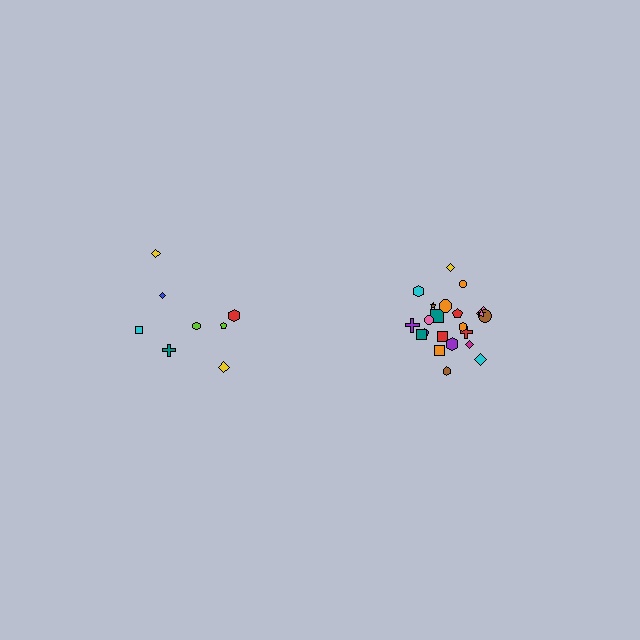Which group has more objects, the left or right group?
The right group.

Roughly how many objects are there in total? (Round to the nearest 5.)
Roughly 30 objects in total.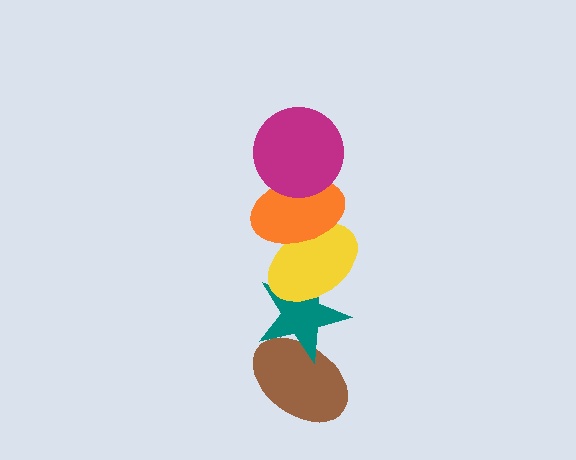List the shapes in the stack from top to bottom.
From top to bottom: the magenta circle, the orange ellipse, the yellow ellipse, the teal star, the brown ellipse.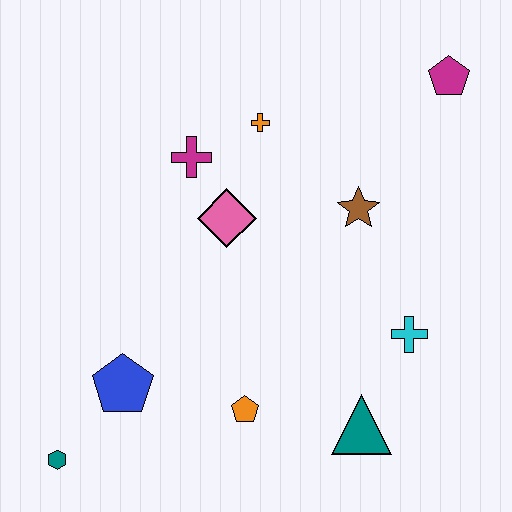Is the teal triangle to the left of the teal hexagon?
No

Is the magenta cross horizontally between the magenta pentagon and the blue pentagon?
Yes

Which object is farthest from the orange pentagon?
The magenta pentagon is farthest from the orange pentagon.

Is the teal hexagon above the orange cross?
No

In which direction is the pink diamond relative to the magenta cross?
The pink diamond is below the magenta cross.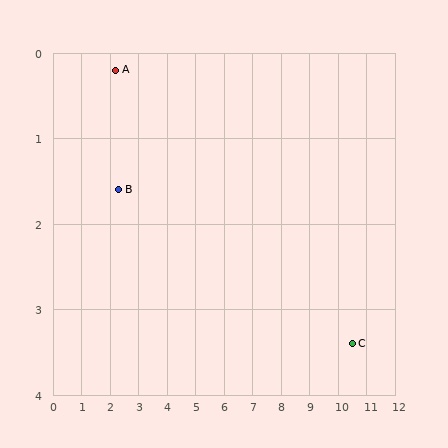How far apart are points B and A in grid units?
Points B and A are about 1.4 grid units apart.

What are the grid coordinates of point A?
Point A is at approximately (2.2, 0.2).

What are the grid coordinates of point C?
Point C is at approximately (10.5, 3.4).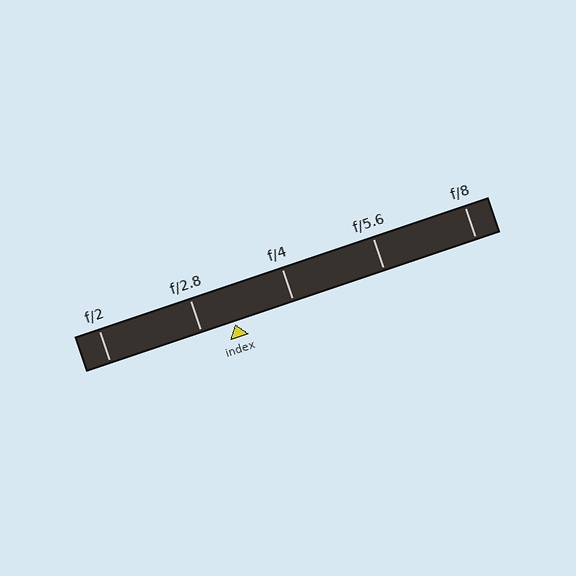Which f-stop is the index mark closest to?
The index mark is closest to f/2.8.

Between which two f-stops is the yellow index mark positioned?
The index mark is between f/2.8 and f/4.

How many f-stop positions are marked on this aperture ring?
There are 5 f-stop positions marked.